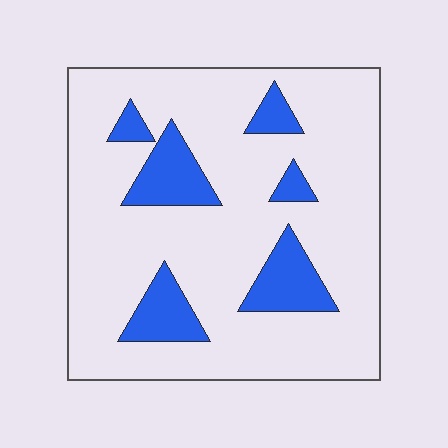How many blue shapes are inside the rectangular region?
6.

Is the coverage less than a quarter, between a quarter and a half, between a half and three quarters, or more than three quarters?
Less than a quarter.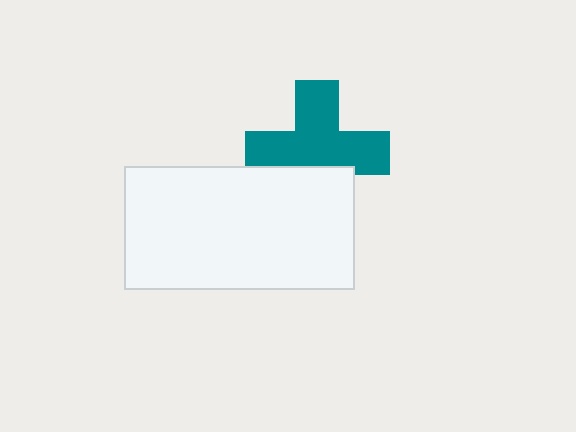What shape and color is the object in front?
The object in front is a white rectangle.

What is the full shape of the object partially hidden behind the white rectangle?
The partially hidden object is a teal cross.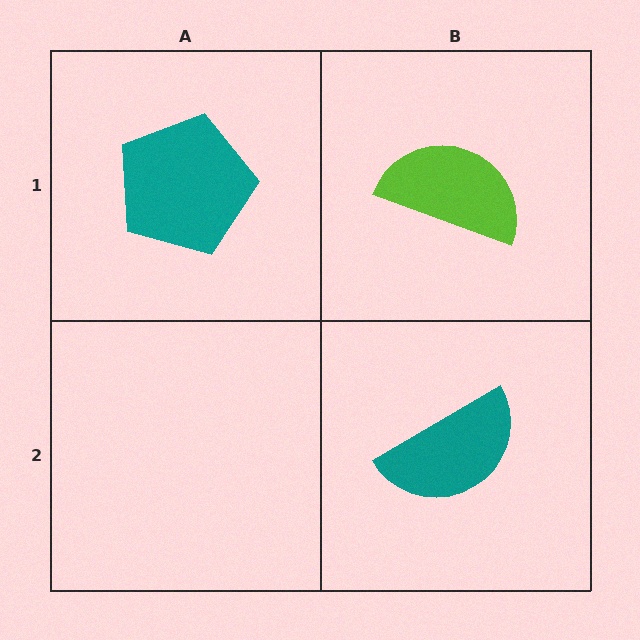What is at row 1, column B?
A lime semicircle.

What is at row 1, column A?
A teal pentagon.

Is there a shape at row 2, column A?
No, that cell is empty.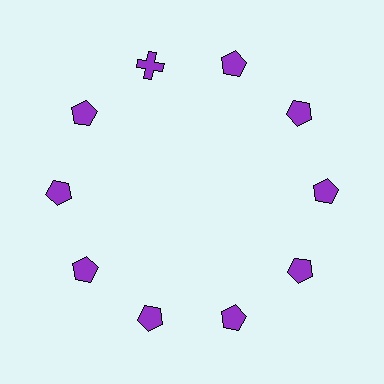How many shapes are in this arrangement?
There are 10 shapes arranged in a ring pattern.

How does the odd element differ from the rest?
It has a different shape: cross instead of pentagon.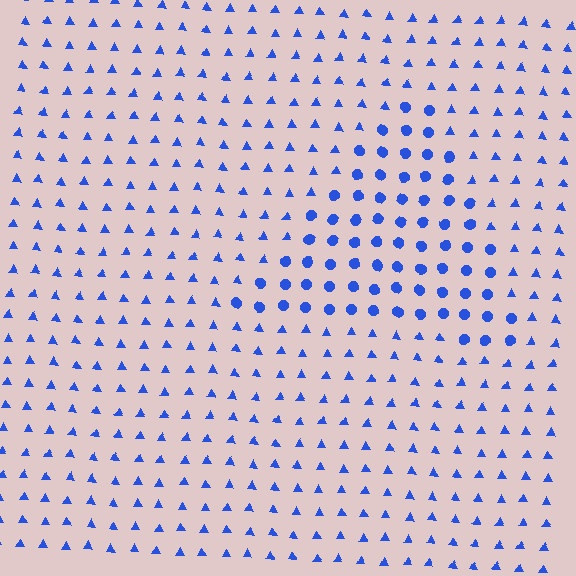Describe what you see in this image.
The image is filled with small blue elements arranged in a uniform grid. A triangle-shaped region contains circles, while the surrounding area contains triangles. The boundary is defined purely by the change in element shape.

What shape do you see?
I see a triangle.